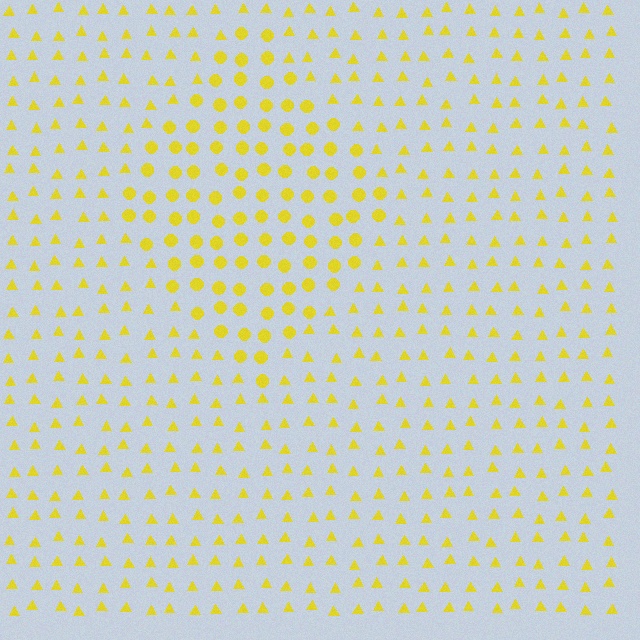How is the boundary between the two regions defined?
The boundary is defined by a change in element shape: circles inside vs. triangles outside. All elements share the same color and spacing.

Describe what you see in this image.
The image is filled with small yellow elements arranged in a uniform grid. A diamond-shaped region contains circles, while the surrounding area contains triangles. The boundary is defined purely by the change in element shape.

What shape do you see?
I see a diamond.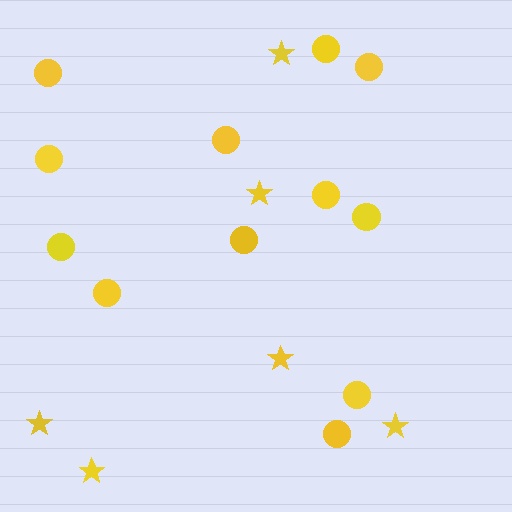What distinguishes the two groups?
There are 2 groups: one group of circles (12) and one group of stars (6).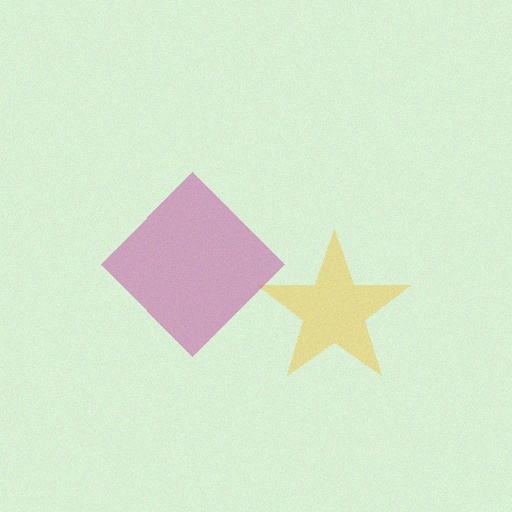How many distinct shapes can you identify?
There are 2 distinct shapes: a yellow star, a magenta diamond.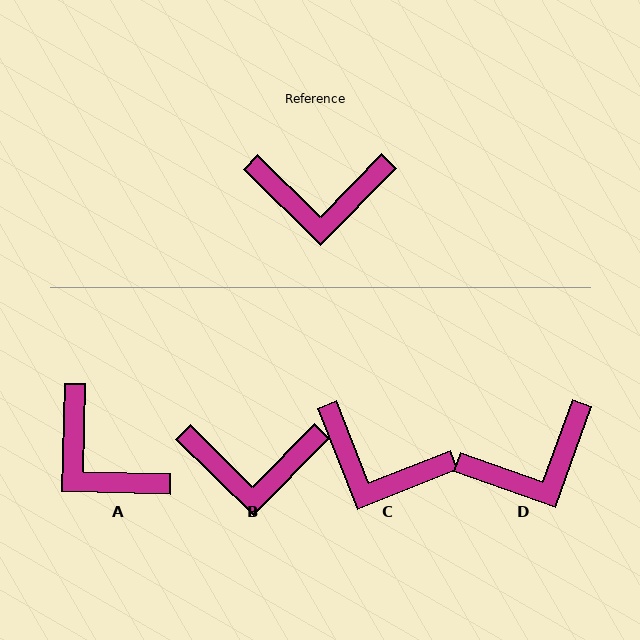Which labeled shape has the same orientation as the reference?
B.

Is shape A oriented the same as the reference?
No, it is off by about 47 degrees.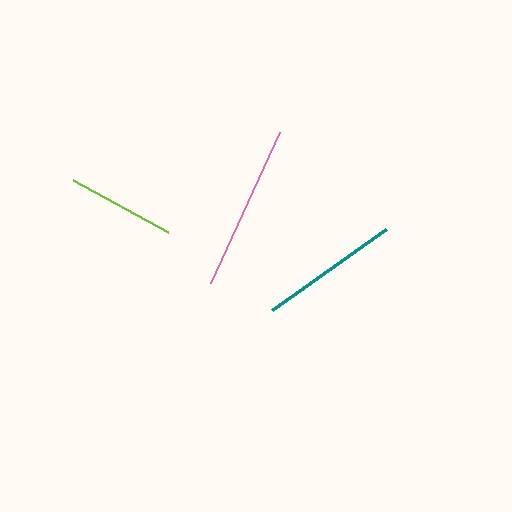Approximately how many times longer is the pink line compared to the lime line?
The pink line is approximately 1.5 times the length of the lime line.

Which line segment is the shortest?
The lime line is the shortest at approximately 108 pixels.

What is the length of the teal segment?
The teal segment is approximately 139 pixels long.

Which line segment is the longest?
The pink line is the longest at approximately 166 pixels.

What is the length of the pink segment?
The pink segment is approximately 166 pixels long.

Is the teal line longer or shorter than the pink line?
The pink line is longer than the teal line.